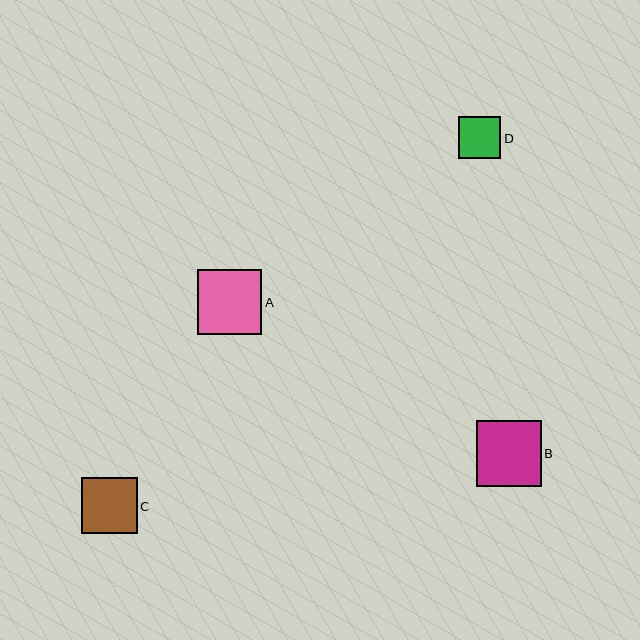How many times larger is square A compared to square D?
Square A is approximately 1.5 times the size of square D.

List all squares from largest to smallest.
From largest to smallest: B, A, C, D.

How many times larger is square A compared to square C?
Square A is approximately 1.2 times the size of square C.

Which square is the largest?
Square B is the largest with a size of approximately 65 pixels.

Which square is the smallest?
Square D is the smallest with a size of approximately 42 pixels.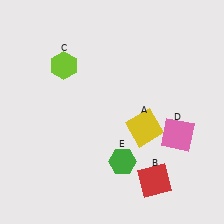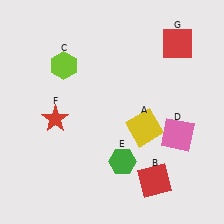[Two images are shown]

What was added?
A red star (F), a red square (G) were added in Image 2.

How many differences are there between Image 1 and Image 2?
There are 2 differences between the two images.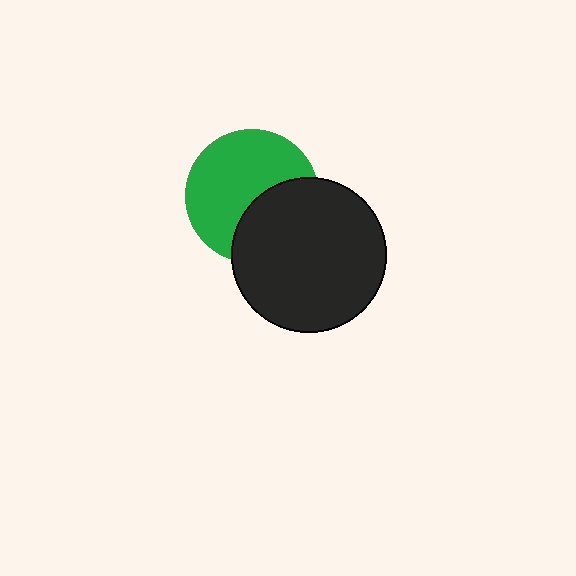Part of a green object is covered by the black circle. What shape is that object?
It is a circle.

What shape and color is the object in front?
The object in front is a black circle.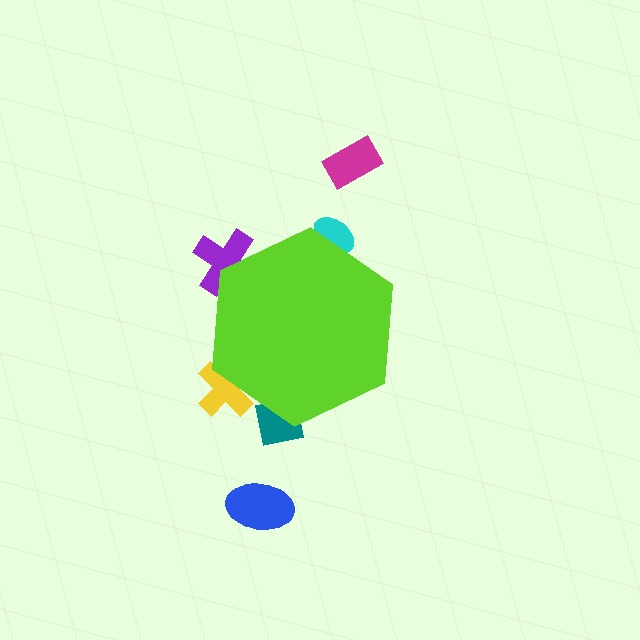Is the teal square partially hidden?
Yes, the teal square is partially hidden behind the lime hexagon.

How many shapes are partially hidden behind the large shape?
4 shapes are partially hidden.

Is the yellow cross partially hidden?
Yes, the yellow cross is partially hidden behind the lime hexagon.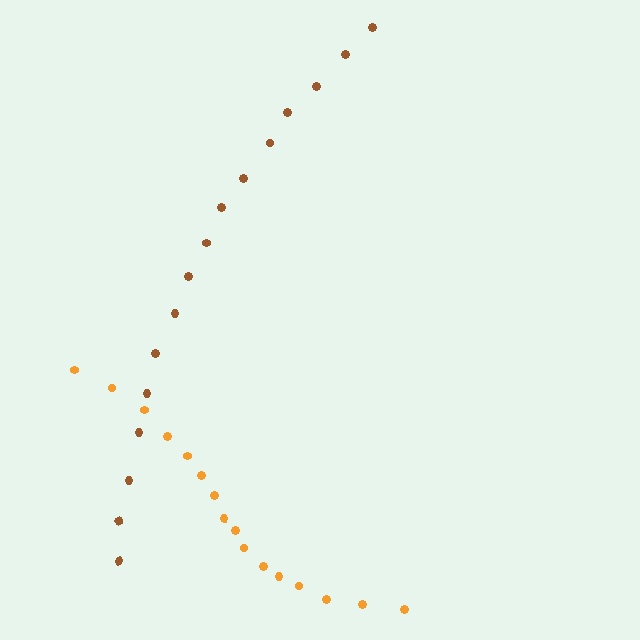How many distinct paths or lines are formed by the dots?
There are 2 distinct paths.